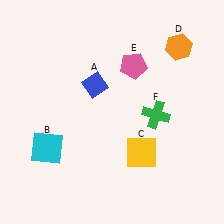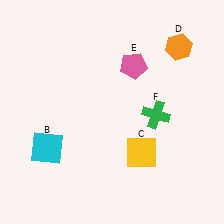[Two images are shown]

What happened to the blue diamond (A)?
The blue diamond (A) was removed in Image 2. It was in the top-left area of Image 1.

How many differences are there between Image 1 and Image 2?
There is 1 difference between the two images.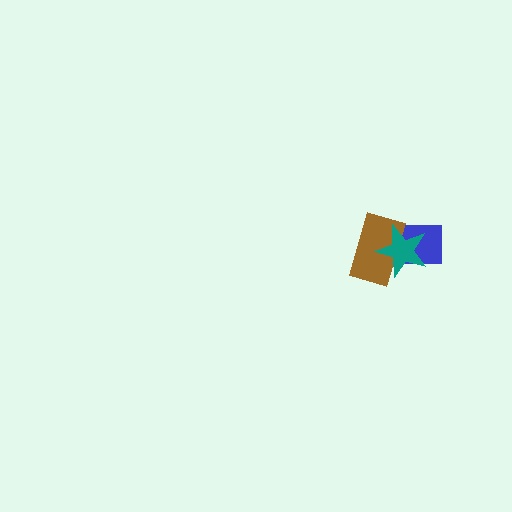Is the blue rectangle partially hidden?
Yes, it is partially covered by another shape.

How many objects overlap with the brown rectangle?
2 objects overlap with the brown rectangle.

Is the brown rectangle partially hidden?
Yes, it is partially covered by another shape.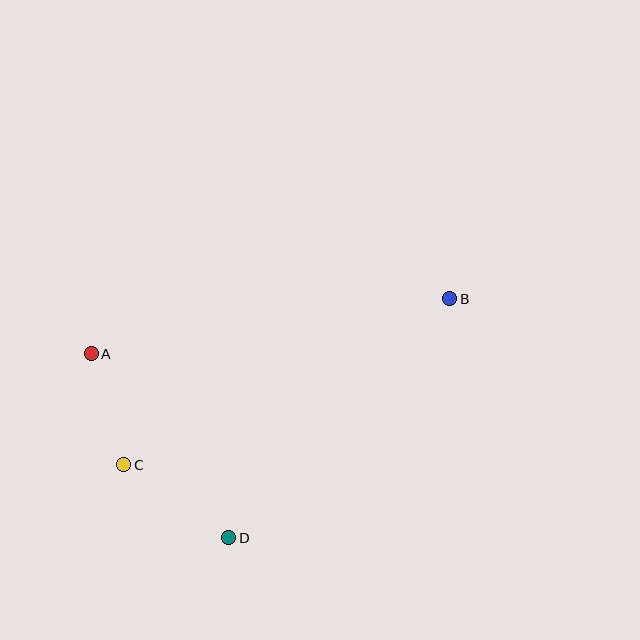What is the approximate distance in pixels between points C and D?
The distance between C and D is approximately 128 pixels.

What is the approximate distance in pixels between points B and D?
The distance between B and D is approximately 326 pixels.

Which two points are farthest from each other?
Points B and C are farthest from each other.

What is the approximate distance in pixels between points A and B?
The distance between A and B is approximately 363 pixels.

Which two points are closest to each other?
Points A and C are closest to each other.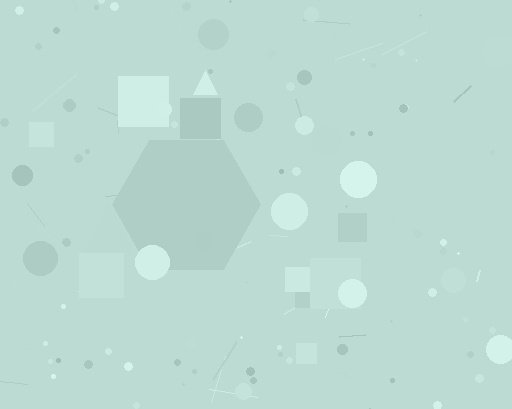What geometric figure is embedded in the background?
A hexagon is embedded in the background.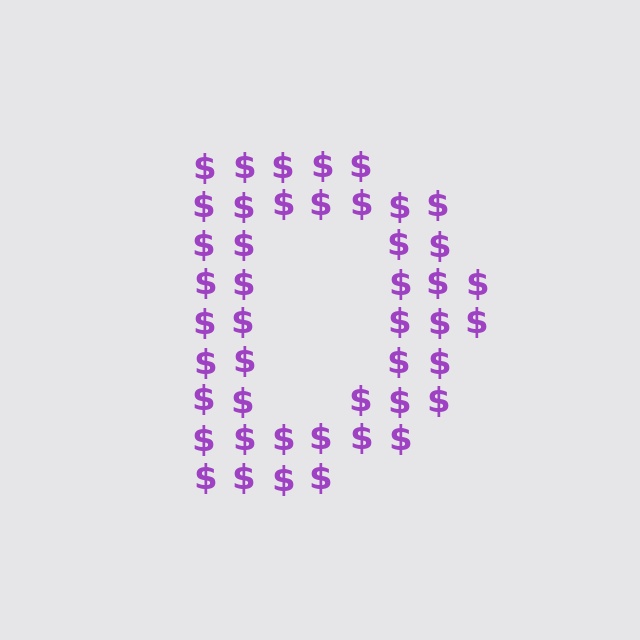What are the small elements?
The small elements are dollar signs.